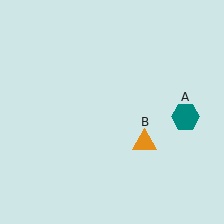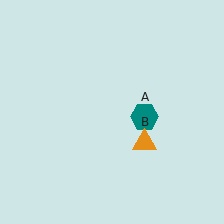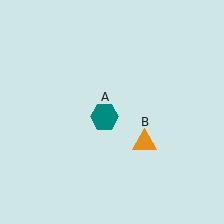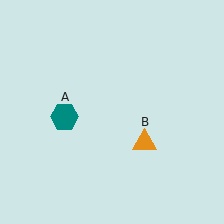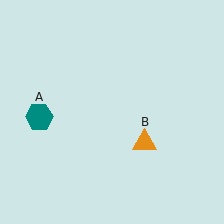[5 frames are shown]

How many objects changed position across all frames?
1 object changed position: teal hexagon (object A).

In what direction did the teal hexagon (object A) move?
The teal hexagon (object A) moved left.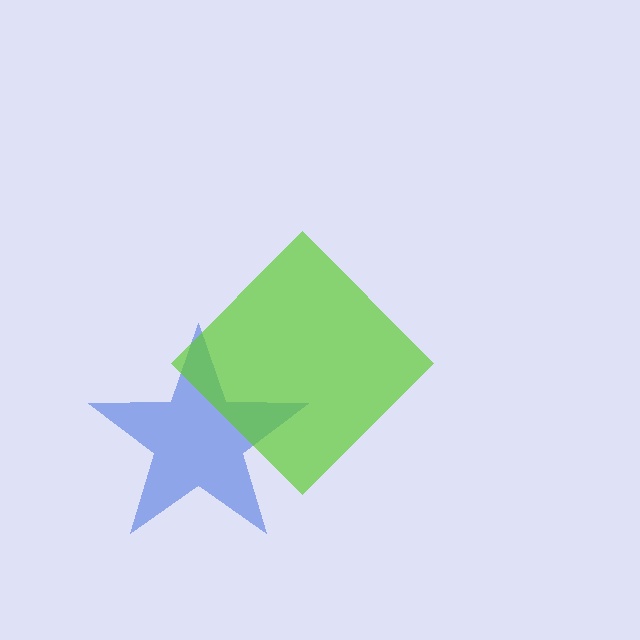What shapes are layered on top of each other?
The layered shapes are: a blue star, a lime diamond.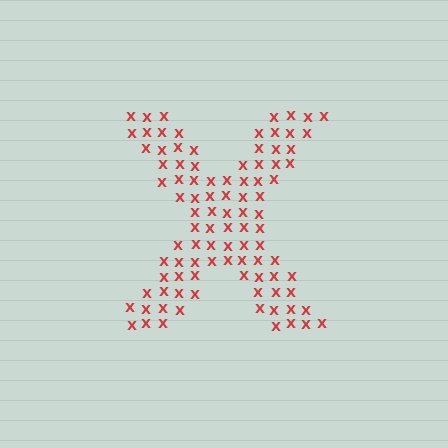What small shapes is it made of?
It is made of small letter X's.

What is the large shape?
The large shape is the letter X.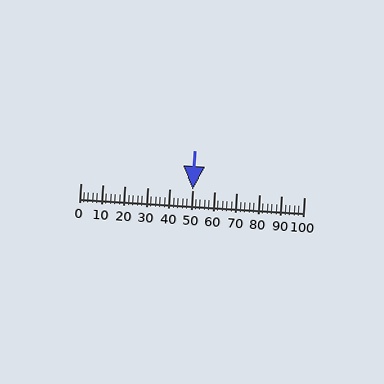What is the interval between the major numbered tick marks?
The major tick marks are spaced 10 units apart.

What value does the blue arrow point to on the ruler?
The blue arrow points to approximately 50.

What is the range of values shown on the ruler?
The ruler shows values from 0 to 100.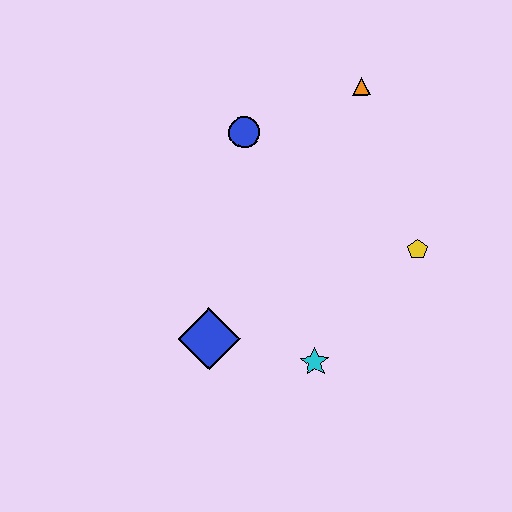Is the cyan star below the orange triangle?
Yes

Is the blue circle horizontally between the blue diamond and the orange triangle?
Yes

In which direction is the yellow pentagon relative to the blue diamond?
The yellow pentagon is to the right of the blue diamond.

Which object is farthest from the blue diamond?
The orange triangle is farthest from the blue diamond.